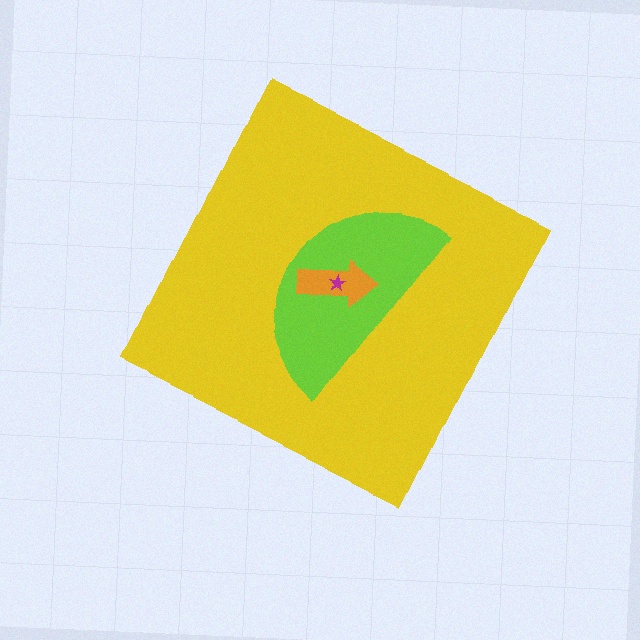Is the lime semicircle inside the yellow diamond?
Yes.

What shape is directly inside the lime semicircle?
The orange arrow.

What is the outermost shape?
The yellow diamond.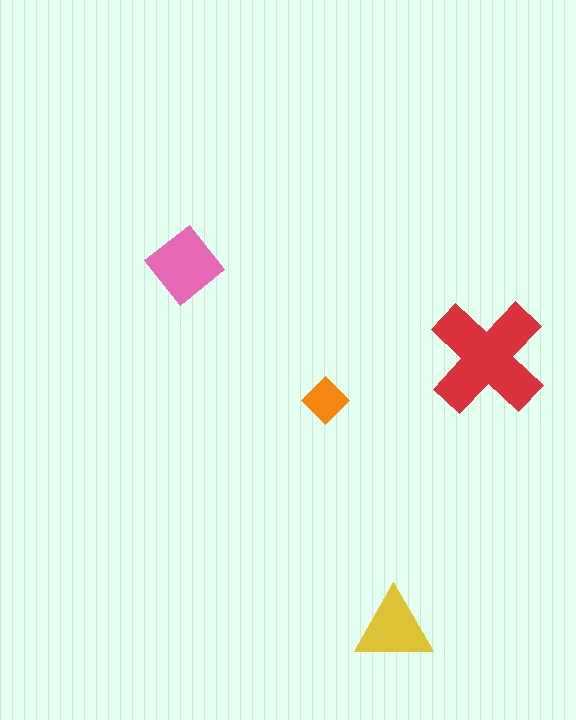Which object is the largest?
The red cross.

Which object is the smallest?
The orange diamond.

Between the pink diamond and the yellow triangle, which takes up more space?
The pink diamond.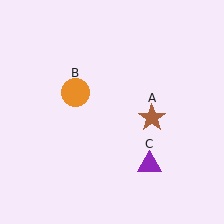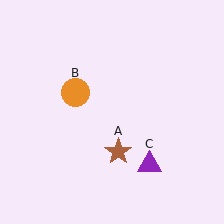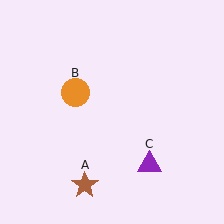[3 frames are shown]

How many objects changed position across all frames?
1 object changed position: brown star (object A).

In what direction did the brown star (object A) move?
The brown star (object A) moved down and to the left.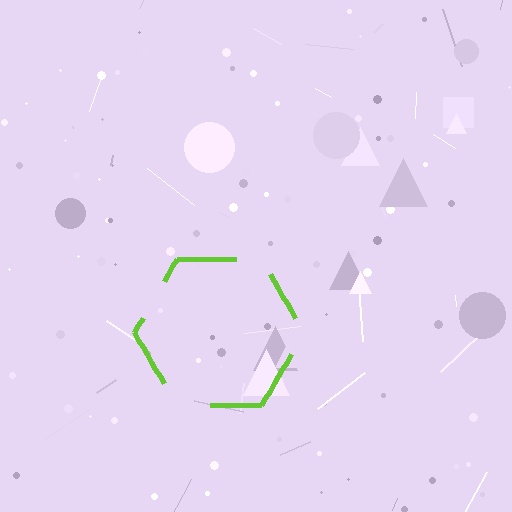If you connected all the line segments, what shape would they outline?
They would outline a hexagon.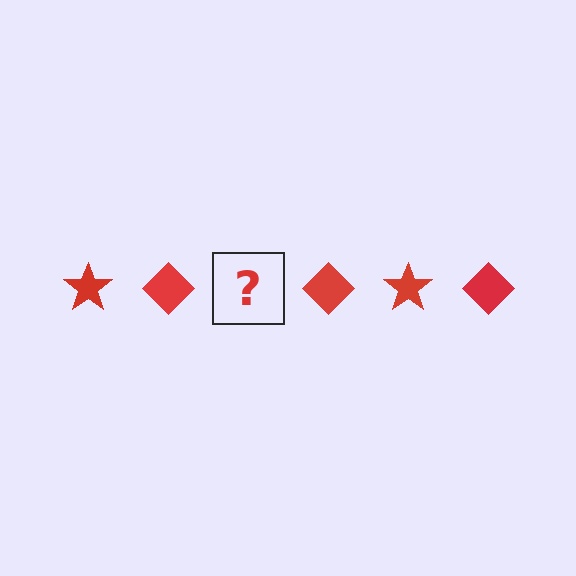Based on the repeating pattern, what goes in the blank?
The blank should be a red star.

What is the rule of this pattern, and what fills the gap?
The rule is that the pattern cycles through star, diamond shapes in red. The gap should be filled with a red star.